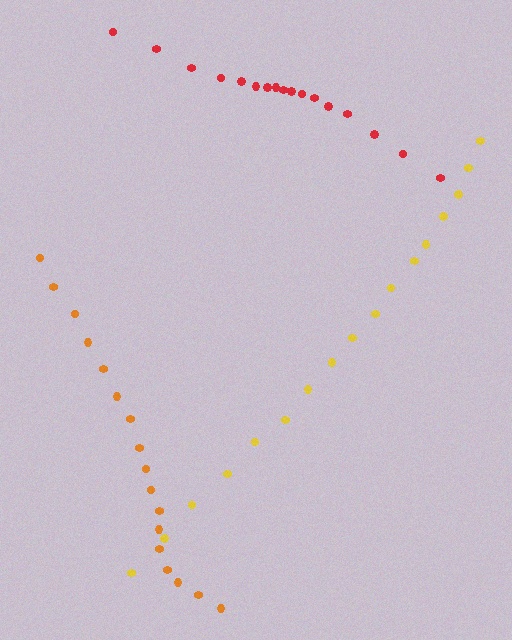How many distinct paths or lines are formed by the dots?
There are 3 distinct paths.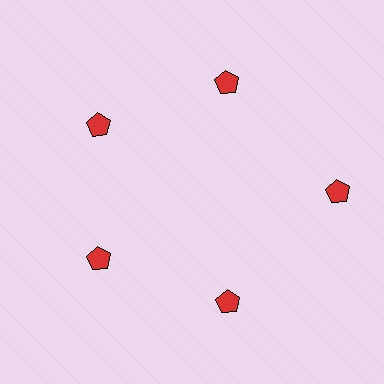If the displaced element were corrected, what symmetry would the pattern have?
It would have 5-fold rotational symmetry — the pattern would map onto itself every 72 degrees.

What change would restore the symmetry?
The symmetry would be restored by moving it inward, back onto the ring so that all 5 pentagons sit at equal angles and equal distance from the center.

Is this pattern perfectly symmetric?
No. The 5 red pentagons are arranged in a ring, but one element near the 3 o'clock position is pushed outward from the center, breaking the 5-fold rotational symmetry.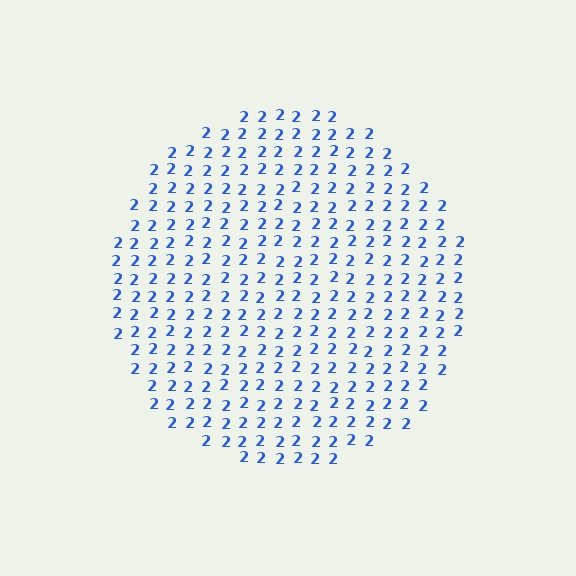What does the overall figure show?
The overall figure shows a circle.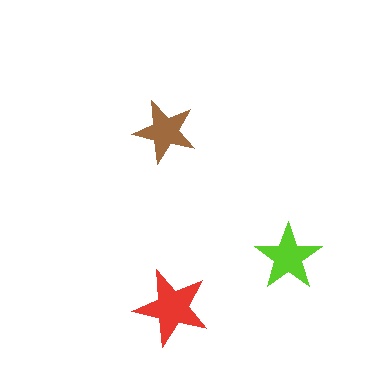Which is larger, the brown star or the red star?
The red one.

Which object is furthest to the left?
The brown star is leftmost.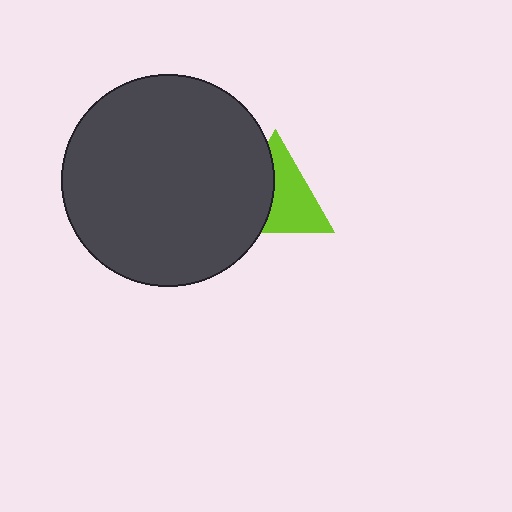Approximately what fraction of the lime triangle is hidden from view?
Roughly 43% of the lime triangle is hidden behind the dark gray circle.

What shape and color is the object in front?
The object in front is a dark gray circle.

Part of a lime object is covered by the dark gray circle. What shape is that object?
It is a triangle.